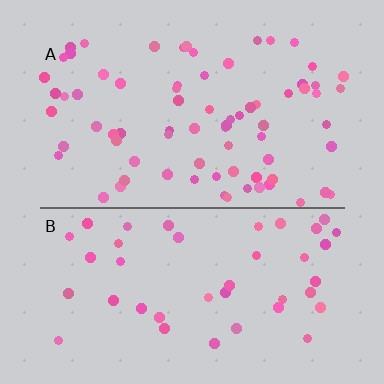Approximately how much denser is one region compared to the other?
Approximately 1.8× — region A over region B.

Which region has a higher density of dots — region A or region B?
A (the top).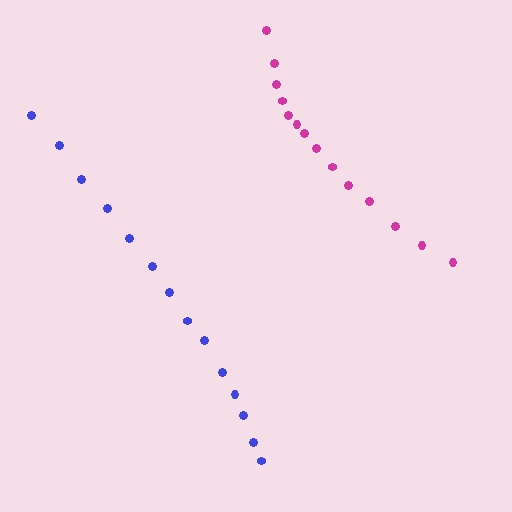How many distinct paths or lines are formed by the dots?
There are 2 distinct paths.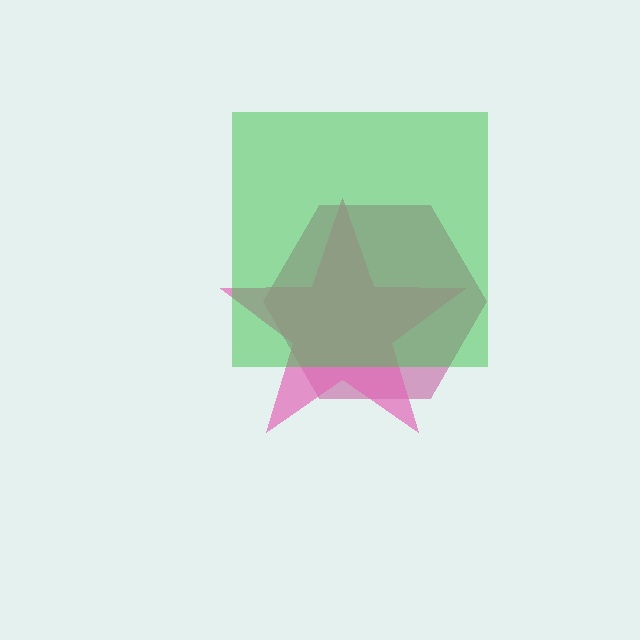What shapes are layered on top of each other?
The layered shapes are: a magenta hexagon, a pink star, a green square.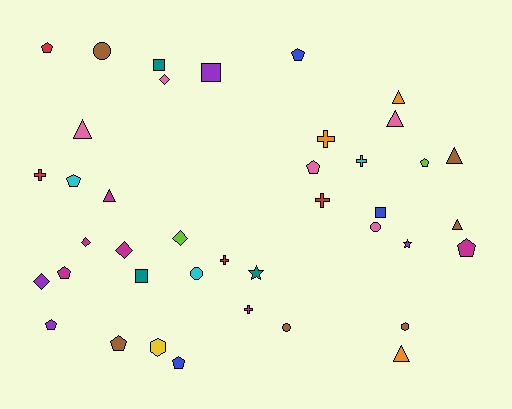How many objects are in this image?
There are 40 objects.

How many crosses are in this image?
There are 6 crosses.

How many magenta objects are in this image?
There are 6 magenta objects.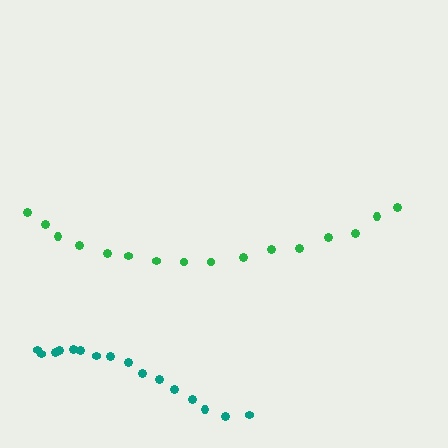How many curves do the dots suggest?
There are 2 distinct paths.